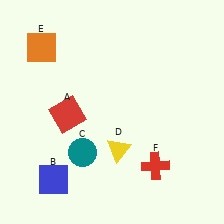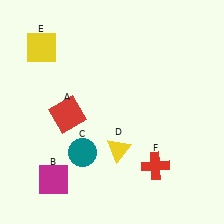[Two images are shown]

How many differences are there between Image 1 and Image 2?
There are 2 differences between the two images.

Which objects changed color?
B changed from blue to magenta. E changed from orange to yellow.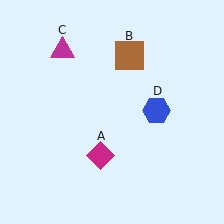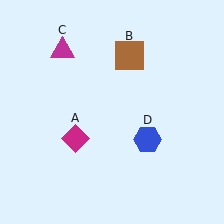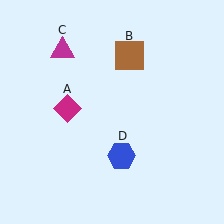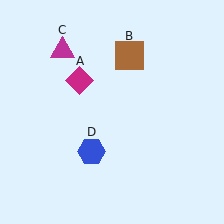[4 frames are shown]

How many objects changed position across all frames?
2 objects changed position: magenta diamond (object A), blue hexagon (object D).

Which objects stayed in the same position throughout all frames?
Brown square (object B) and magenta triangle (object C) remained stationary.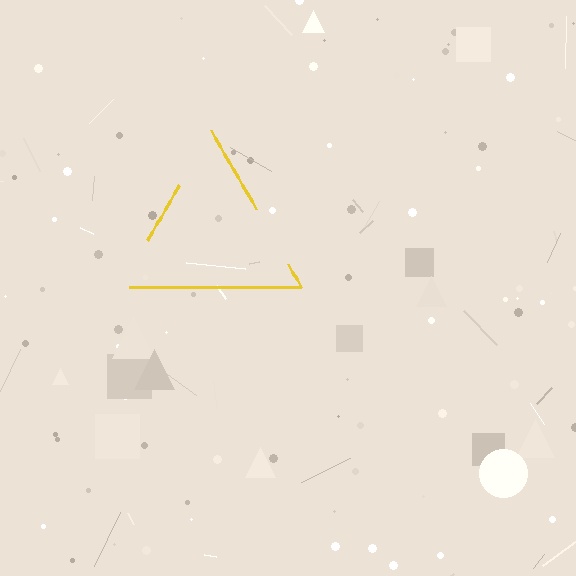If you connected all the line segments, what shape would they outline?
They would outline a triangle.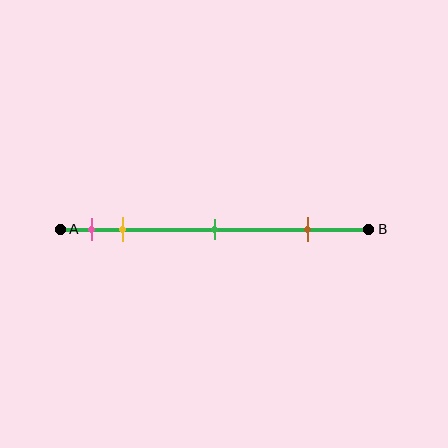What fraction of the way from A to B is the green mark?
The green mark is approximately 50% (0.5) of the way from A to B.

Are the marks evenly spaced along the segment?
No, the marks are not evenly spaced.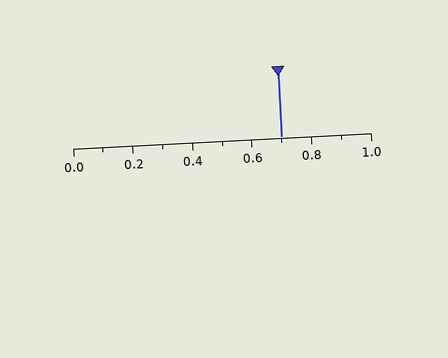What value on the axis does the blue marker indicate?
The marker indicates approximately 0.7.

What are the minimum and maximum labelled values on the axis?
The axis runs from 0.0 to 1.0.